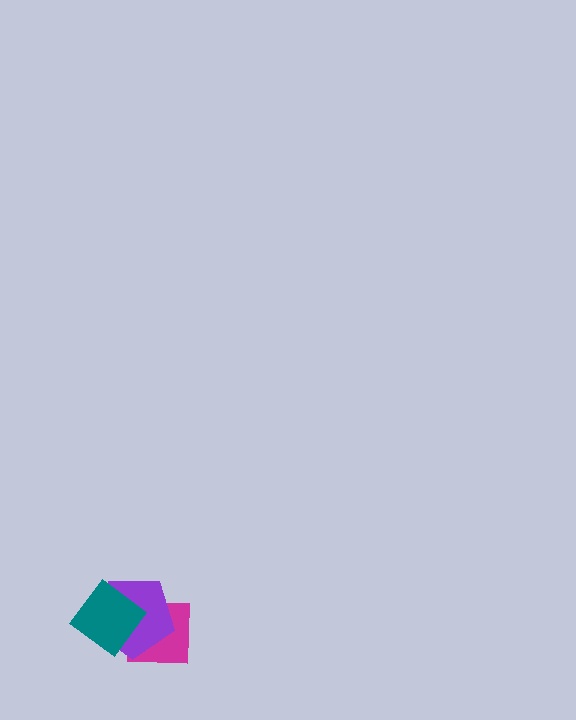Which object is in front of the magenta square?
The purple pentagon is in front of the magenta square.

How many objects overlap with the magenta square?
1 object overlaps with the magenta square.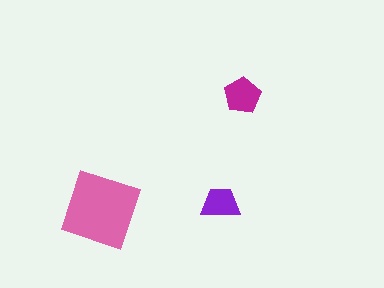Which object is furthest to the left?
The pink square is leftmost.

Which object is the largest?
The pink square.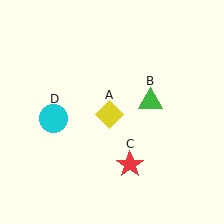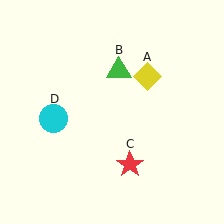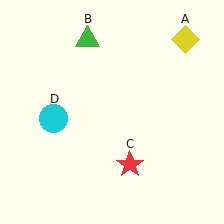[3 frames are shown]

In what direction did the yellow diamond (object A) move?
The yellow diamond (object A) moved up and to the right.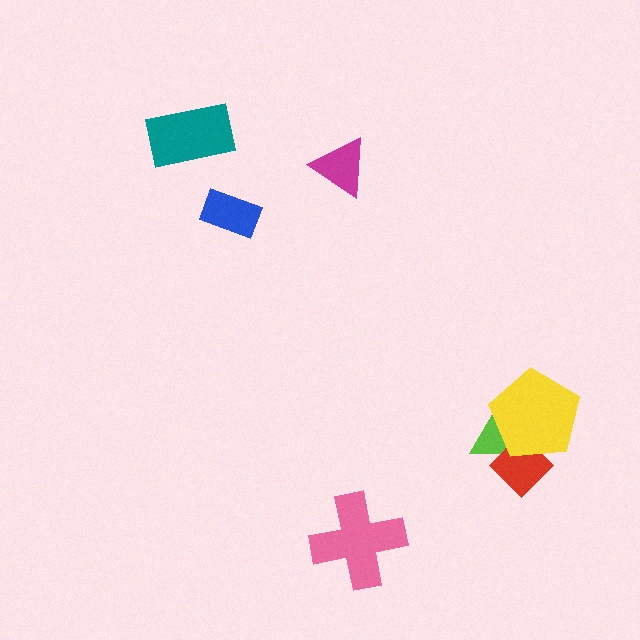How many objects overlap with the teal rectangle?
0 objects overlap with the teal rectangle.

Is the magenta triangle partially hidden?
No, no other shape covers it.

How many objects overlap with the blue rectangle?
0 objects overlap with the blue rectangle.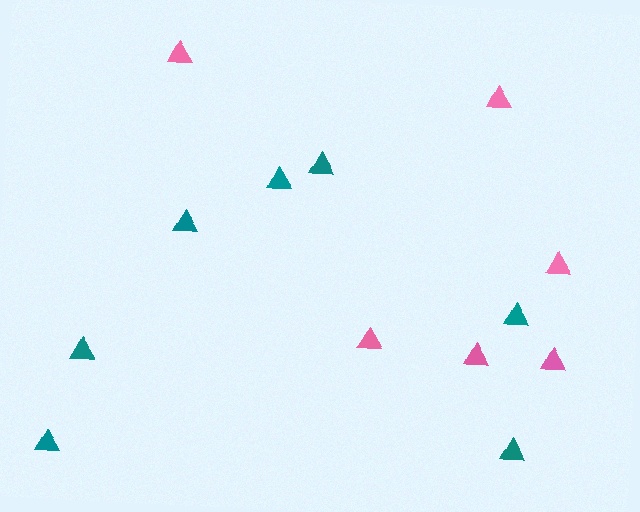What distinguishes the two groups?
There are 2 groups: one group of teal triangles (7) and one group of pink triangles (6).